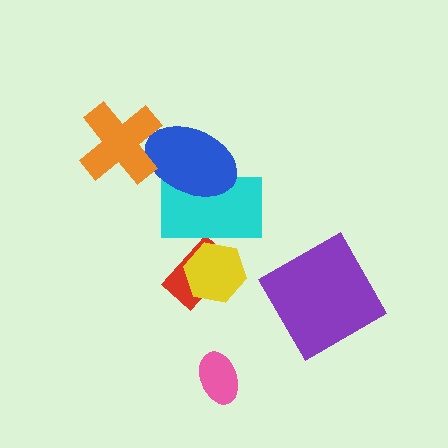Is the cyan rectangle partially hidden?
Yes, it is partially covered by another shape.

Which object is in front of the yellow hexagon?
The cyan rectangle is in front of the yellow hexagon.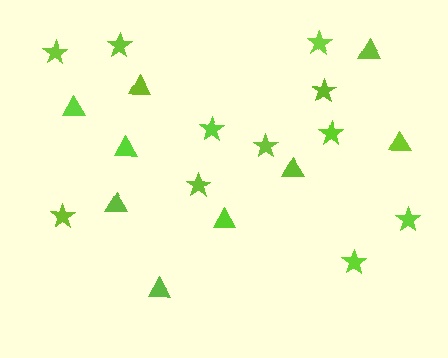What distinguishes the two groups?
There are 2 groups: one group of triangles (9) and one group of stars (11).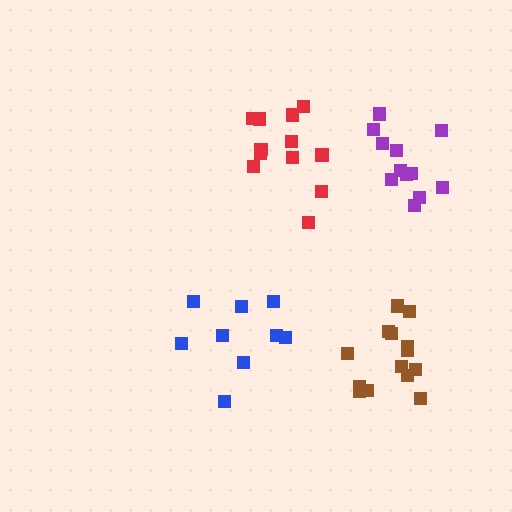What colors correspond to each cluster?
The clusters are colored: brown, blue, red, purple.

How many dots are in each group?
Group 1: 14 dots, Group 2: 9 dots, Group 3: 12 dots, Group 4: 12 dots (47 total).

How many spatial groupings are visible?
There are 4 spatial groupings.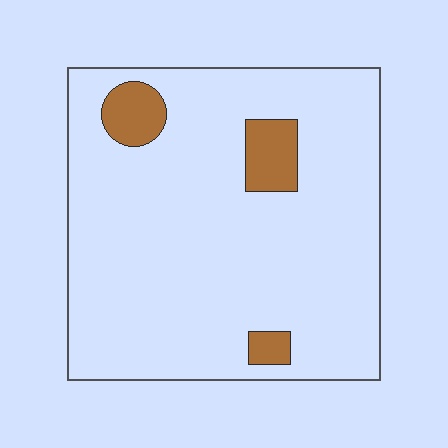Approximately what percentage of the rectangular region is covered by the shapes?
Approximately 10%.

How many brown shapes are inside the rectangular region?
3.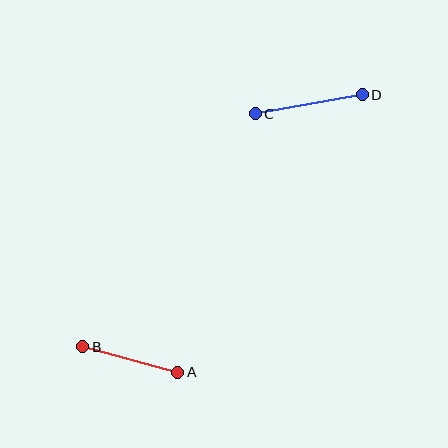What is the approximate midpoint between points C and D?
The midpoint is at approximately (309, 104) pixels.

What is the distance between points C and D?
The distance is approximately 109 pixels.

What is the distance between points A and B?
The distance is approximately 98 pixels.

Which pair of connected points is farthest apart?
Points C and D are farthest apart.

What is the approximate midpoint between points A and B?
The midpoint is at approximately (130, 359) pixels.